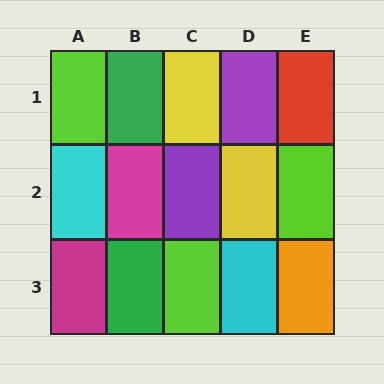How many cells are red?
1 cell is red.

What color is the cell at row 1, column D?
Purple.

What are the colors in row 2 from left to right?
Cyan, magenta, purple, yellow, lime.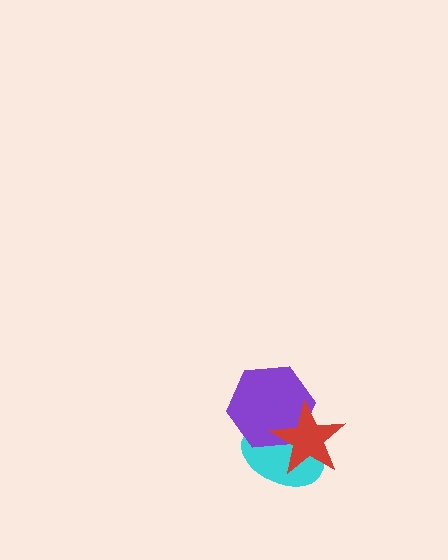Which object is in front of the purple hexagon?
The red star is in front of the purple hexagon.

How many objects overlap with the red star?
2 objects overlap with the red star.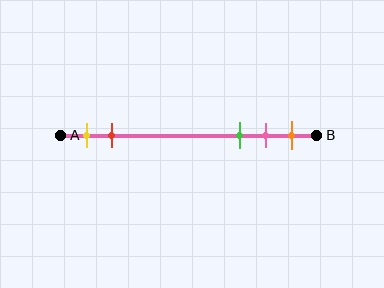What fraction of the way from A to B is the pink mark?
The pink mark is approximately 80% (0.8) of the way from A to B.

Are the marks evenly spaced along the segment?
No, the marks are not evenly spaced.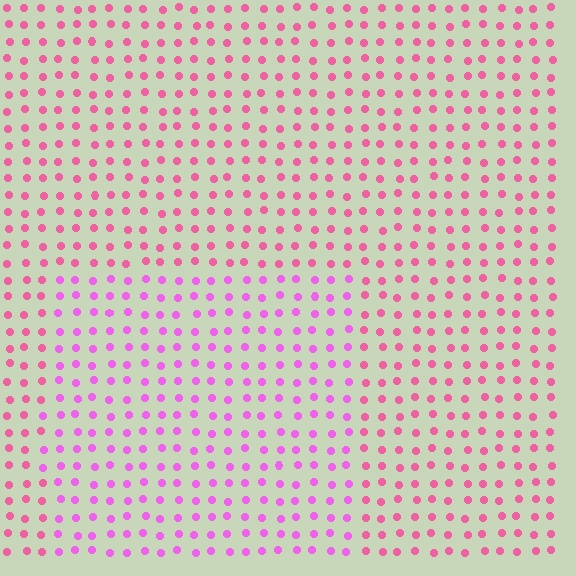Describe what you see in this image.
The image is filled with small pink elements in a uniform arrangement. A rectangle-shaped region is visible where the elements are tinted to a slightly different hue, forming a subtle color boundary.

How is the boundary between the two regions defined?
The boundary is defined purely by a slight shift in hue (about 32 degrees). Spacing, size, and orientation are identical on both sides.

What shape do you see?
I see a rectangle.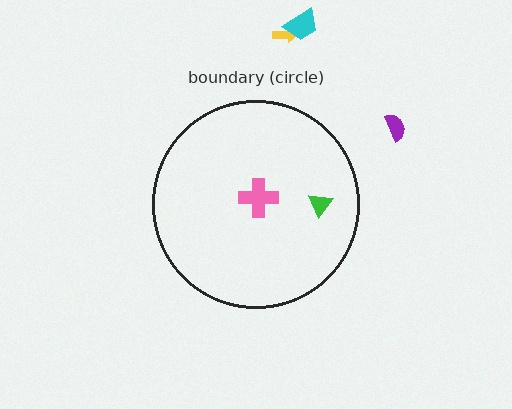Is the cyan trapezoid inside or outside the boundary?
Outside.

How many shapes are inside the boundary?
2 inside, 3 outside.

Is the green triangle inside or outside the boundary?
Inside.